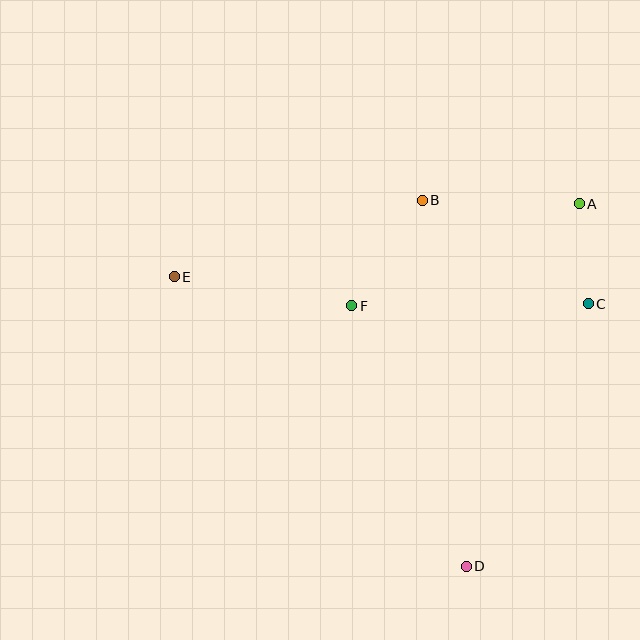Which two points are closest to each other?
Points A and C are closest to each other.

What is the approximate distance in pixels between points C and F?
The distance between C and F is approximately 236 pixels.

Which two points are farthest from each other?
Points C and E are farthest from each other.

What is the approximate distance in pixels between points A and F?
The distance between A and F is approximately 249 pixels.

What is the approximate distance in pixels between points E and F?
The distance between E and F is approximately 180 pixels.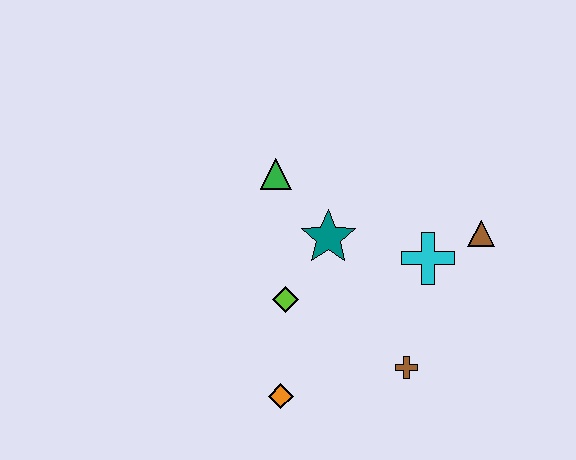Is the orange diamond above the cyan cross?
No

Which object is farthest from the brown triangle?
The orange diamond is farthest from the brown triangle.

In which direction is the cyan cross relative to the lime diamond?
The cyan cross is to the right of the lime diamond.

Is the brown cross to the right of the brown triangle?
No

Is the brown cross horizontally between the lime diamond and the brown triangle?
Yes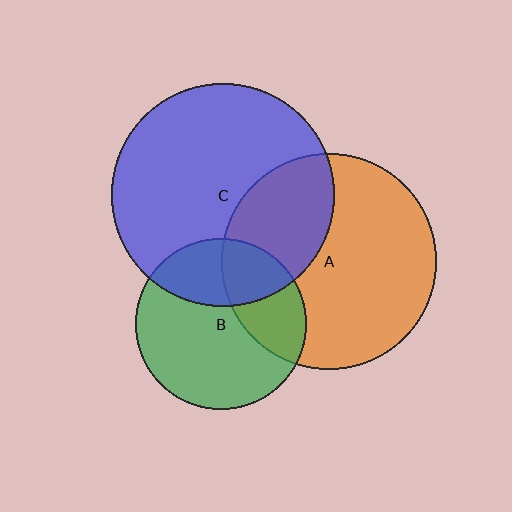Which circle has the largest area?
Circle C (blue).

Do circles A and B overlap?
Yes.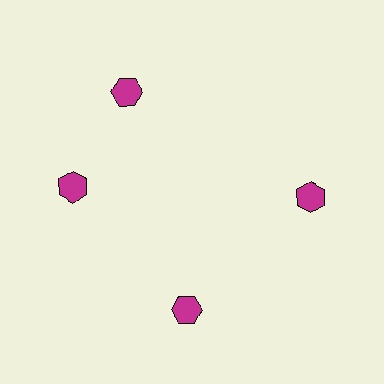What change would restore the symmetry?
The symmetry would be restored by rotating it back into even spacing with its neighbors so that all 4 hexagons sit at equal angles and equal distance from the center.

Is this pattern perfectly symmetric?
No. The 4 magenta hexagons are arranged in a ring, but one element near the 12 o'clock position is rotated out of alignment along the ring, breaking the 4-fold rotational symmetry.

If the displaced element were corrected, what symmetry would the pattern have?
It would have 4-fold rotational symmetry — the pattern would map onto itself every 90 degrees.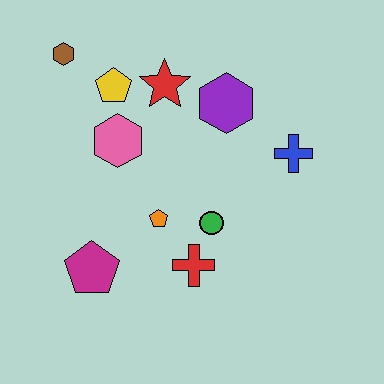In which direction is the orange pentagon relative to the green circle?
The orange pentagon is to the left of the green circle.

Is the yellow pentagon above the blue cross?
Yes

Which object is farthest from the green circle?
The brown hexagon is farthest from the green circle.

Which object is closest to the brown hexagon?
The yellow pentagon is closest to the brown hexagon.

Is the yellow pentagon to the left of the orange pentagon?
Yes